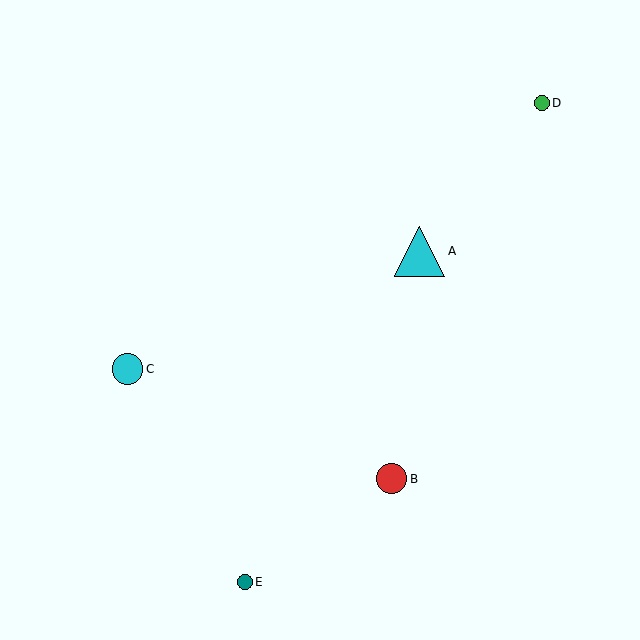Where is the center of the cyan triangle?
The center of the cyan triangle is at (420, 251).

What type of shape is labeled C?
Shape C is a cyan circle.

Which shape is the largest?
The cyan triangle (labeled A) is the largest.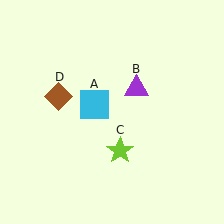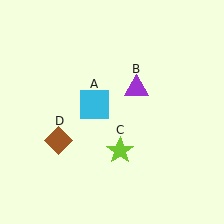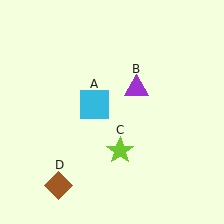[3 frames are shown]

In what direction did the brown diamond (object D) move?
The brown diamond (object D) moved down.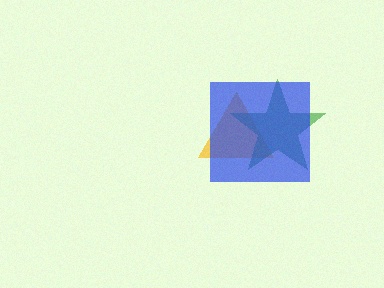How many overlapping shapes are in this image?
There are 3 overlapping shapes in the image.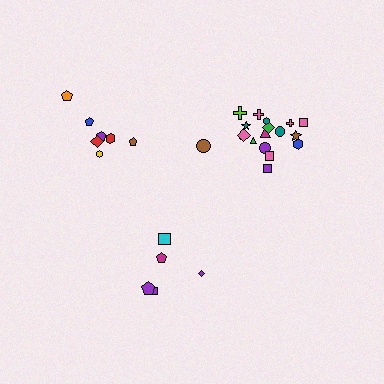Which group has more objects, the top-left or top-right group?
The top-right group.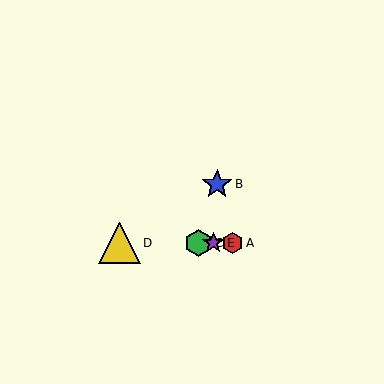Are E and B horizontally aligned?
No, E is at y≈243 and B is at y≈184.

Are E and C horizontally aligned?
Yes, both are at y≈243.